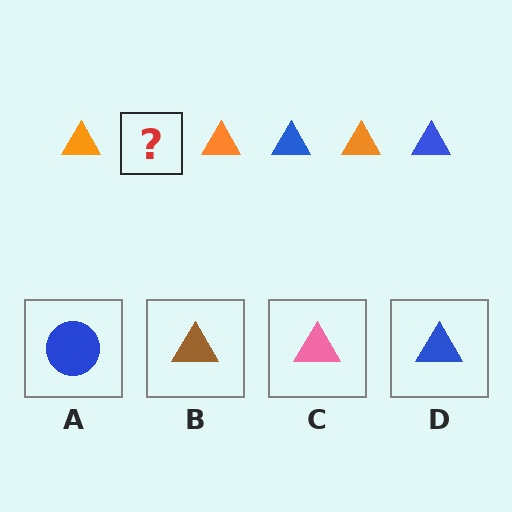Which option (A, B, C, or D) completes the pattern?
D.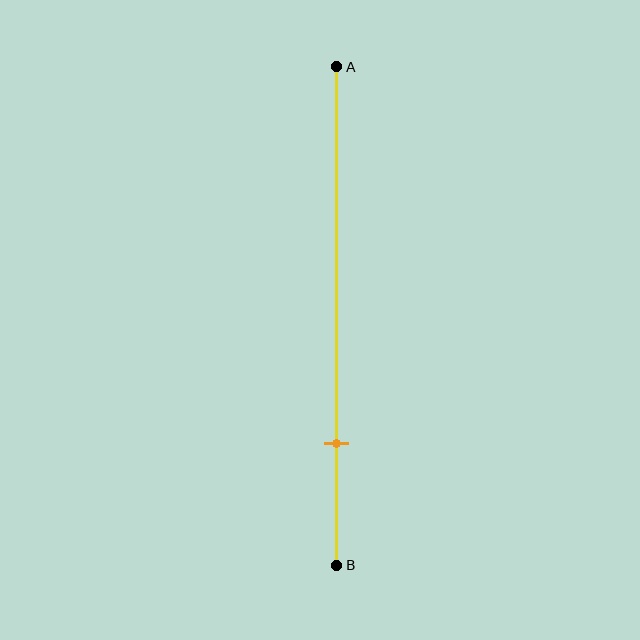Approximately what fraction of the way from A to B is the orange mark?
The orange mark is approximately 75% of the way from A to B.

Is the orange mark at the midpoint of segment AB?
No, the mark is at about 75% from A, not at the 50% midpoint.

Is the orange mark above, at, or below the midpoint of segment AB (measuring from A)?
The orange mark is below the midpoint of segment AB.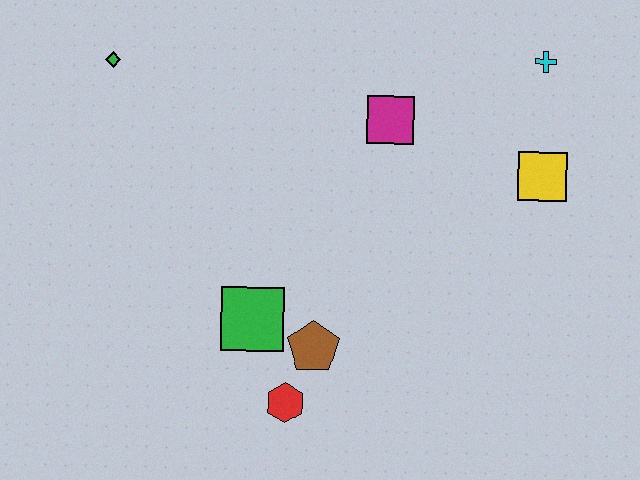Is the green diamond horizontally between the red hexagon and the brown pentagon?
No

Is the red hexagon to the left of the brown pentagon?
Yes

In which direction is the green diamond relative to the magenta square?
The green diamond is to the left of the magenta square.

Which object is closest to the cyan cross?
The yellow square is closest to the cyan cross.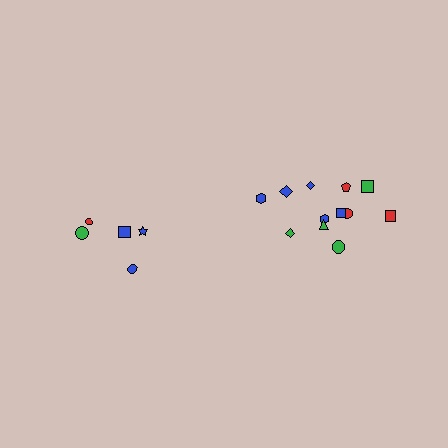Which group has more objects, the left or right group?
The right group.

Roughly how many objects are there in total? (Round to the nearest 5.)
Roughly 15 objects in total.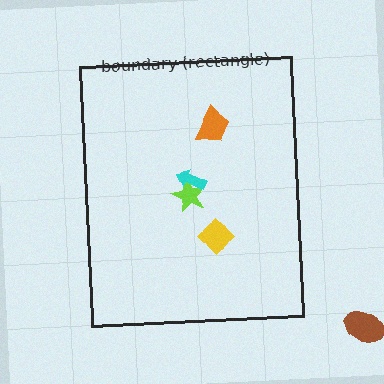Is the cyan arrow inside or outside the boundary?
Inside.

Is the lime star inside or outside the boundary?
Inside.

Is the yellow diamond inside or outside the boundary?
Inside.